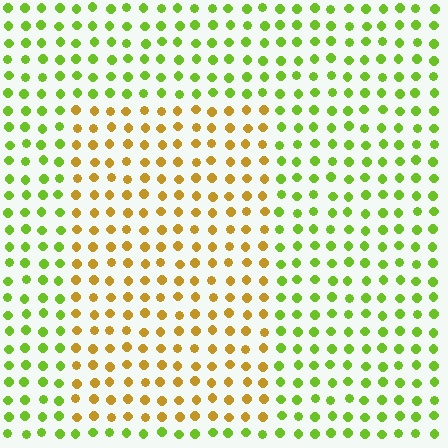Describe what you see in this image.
The image is filled with small lime elements in a uniform arrangement. A rectangle-shaped region is visible where the elements are tinted to a slightly different hue, forming a subtle color boundary.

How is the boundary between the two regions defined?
The boundary is defined purely by a slight shift in hue (about 52 degrees). Spacing, size, and orientation are identical on both sides.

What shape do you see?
I see a rectangle.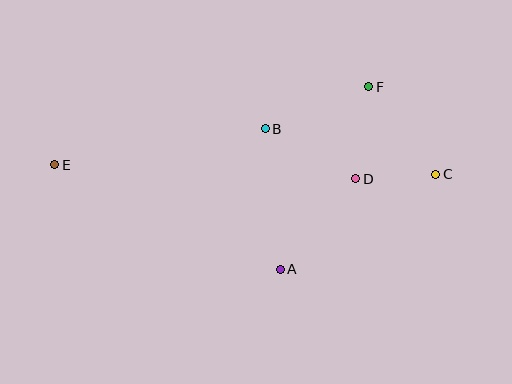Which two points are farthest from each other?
Points C and E are farthest from each other.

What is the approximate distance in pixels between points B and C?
The distance between B and C is approximately 177 pixels.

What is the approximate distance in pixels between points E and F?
The distance between E and F is approximately 324 pixels.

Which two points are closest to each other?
Points C and D are closest to each other.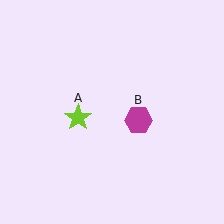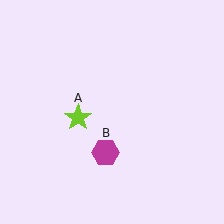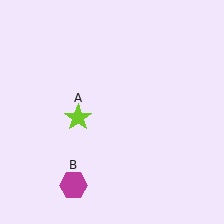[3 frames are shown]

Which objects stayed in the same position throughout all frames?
Lime star (object A) remained stationary.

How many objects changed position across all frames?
1 object changed position: magenta hexagon (object B).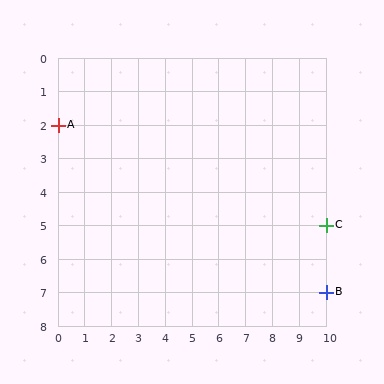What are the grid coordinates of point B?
Point B is at grid coordinates (10, 7).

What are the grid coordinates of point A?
Point A is at grid coordinates (0, 2).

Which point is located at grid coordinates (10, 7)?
Point B is at (10, 7).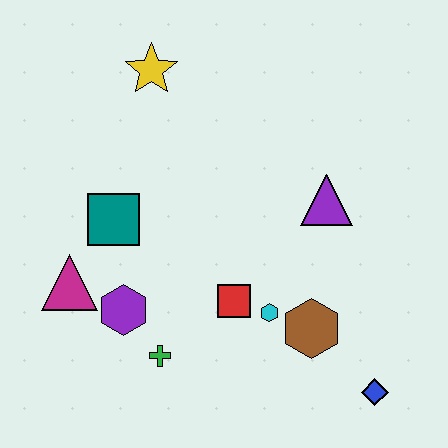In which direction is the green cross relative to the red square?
The green cross is to the left of the red square.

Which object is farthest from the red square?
The yellow star is farthest from the red square.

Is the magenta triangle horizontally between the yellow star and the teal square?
No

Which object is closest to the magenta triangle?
The purple hexagon is closest to the magenta triangle.